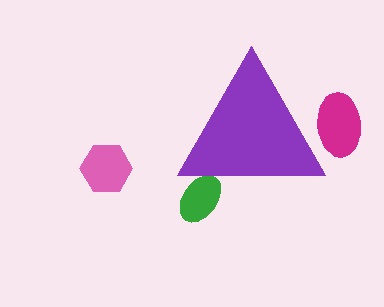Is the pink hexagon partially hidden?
No, the pink hexagon is fully visible.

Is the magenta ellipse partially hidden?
Yes, the magenta ellipse is partially hidden behind the purple triangle.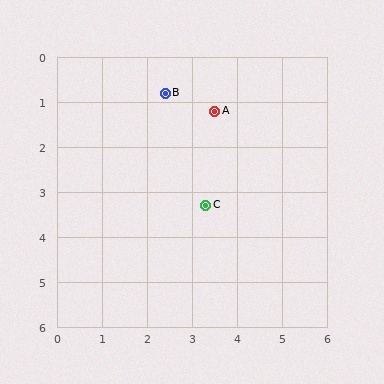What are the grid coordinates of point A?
Point A is at approximately (3.5, 1.2).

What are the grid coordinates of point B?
Point B is at approximately (2.4, 0.8).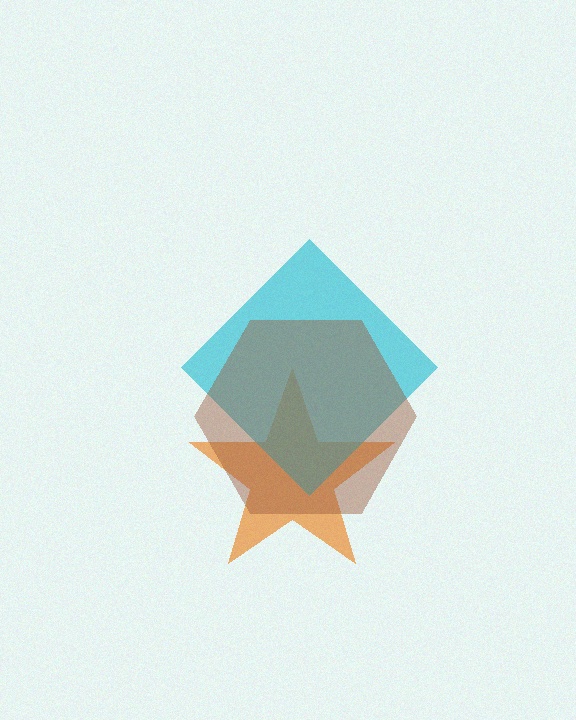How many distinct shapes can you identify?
There are 3 distinct shapes: an orange star, a cyan diamond, a brown hexagon.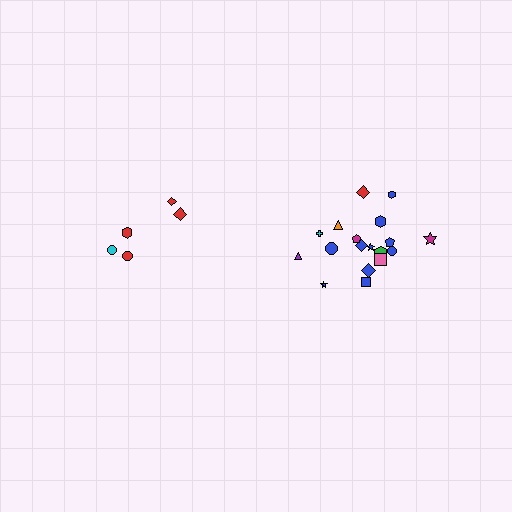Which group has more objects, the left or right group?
The right group.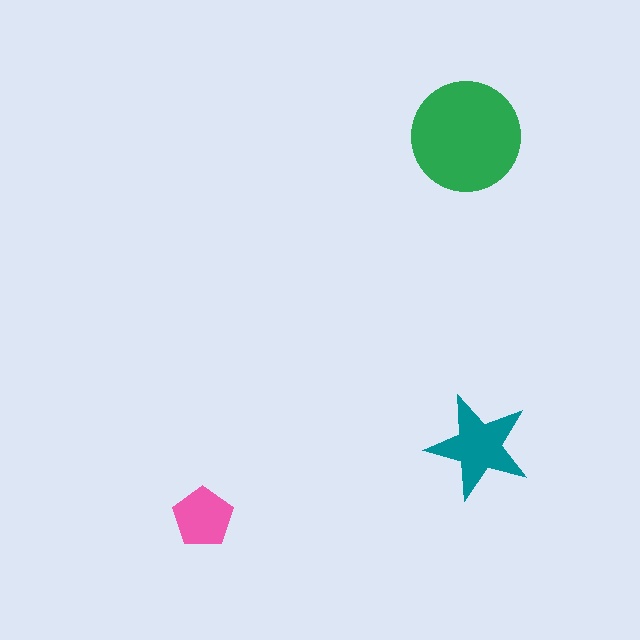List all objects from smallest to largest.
The pink pentagon, the teal star, the green circle.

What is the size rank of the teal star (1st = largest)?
2nd.